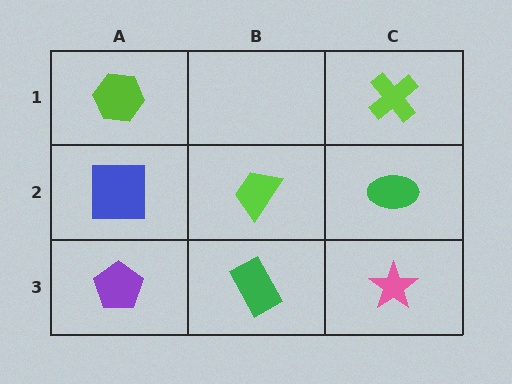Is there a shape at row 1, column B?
No, that cell is empty.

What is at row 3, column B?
A green rectangle.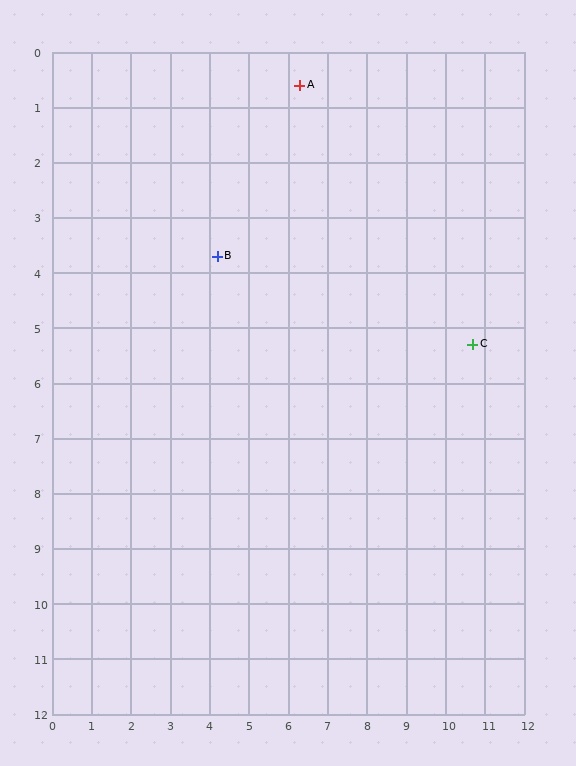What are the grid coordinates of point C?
Point C is at approximately (10.7, 5.3).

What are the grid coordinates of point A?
Point A is at approximately (6.3, 0.6).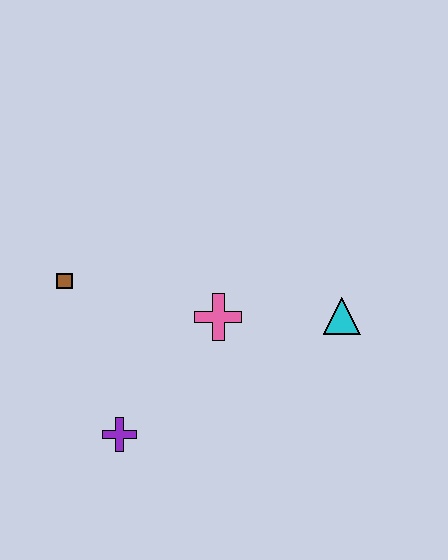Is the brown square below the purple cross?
No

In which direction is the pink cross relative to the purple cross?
The pink cross is above the purple cross.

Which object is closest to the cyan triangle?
The pink cross is closest to the cyan triangle.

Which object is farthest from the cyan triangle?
The brown square is farthest from the cyan triangle.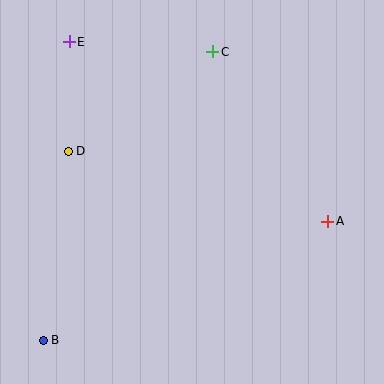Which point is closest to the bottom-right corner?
Point A is closest to the bottom-right corner.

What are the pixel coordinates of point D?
Point D is at (68, 151).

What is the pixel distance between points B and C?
The distance between B and C is 335 pixels.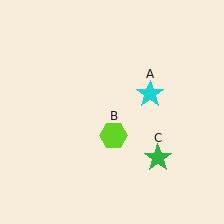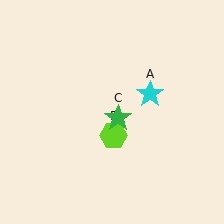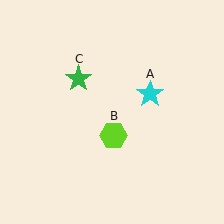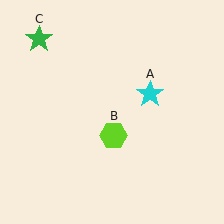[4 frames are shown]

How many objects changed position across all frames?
1 object changed position: green star (object C).